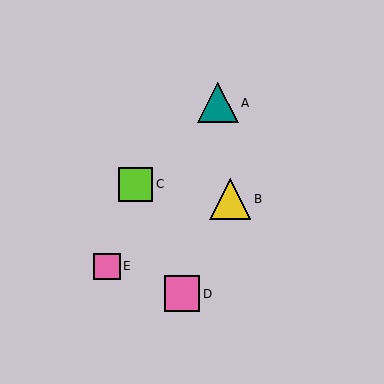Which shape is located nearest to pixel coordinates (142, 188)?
The lime square (labeled C) at (136, 184) is nearest to that location.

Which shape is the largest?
The yellow triangle (labeled B) is the largest.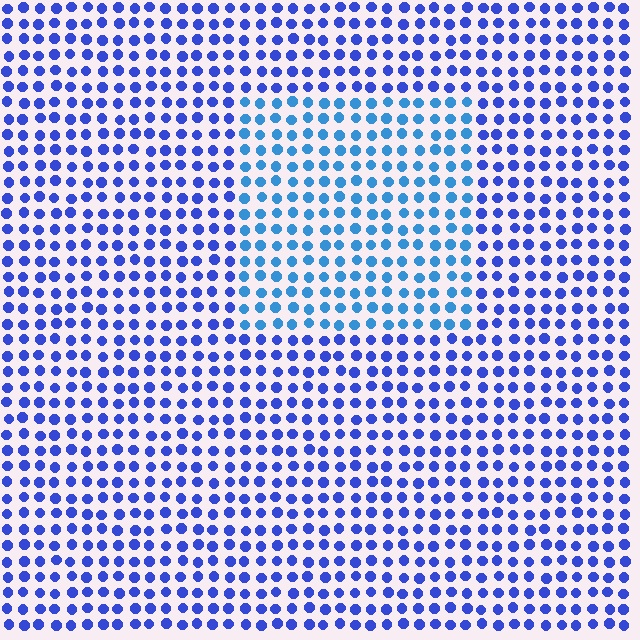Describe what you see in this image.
The image is filled with small blue elements in a uniform arrangement. A rectangle-shaped region is visible where the elements are tinted to a slightly different hue, forming a subtle color boundary.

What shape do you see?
I see a rectangle.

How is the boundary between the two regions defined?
The boundary is defined purely by a slight shift in hue (about 28 degrees). Spacing, size, and orientation are identical on both sides.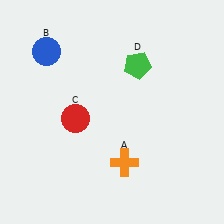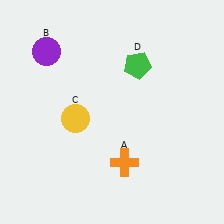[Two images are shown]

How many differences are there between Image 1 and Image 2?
There are 2 differences between the two images.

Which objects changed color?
B changed from blue to purple. C changed from red to yellow.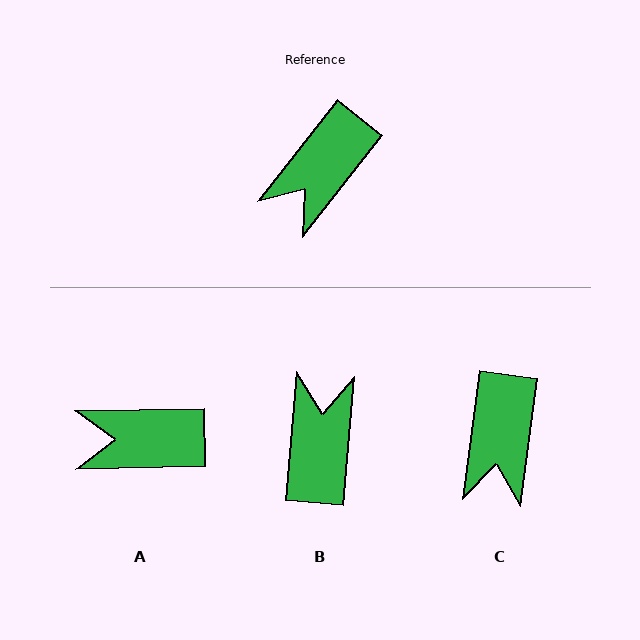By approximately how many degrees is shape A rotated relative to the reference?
Approximately 51 degrees clockwise.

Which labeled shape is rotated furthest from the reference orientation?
B, about 147 degrees away.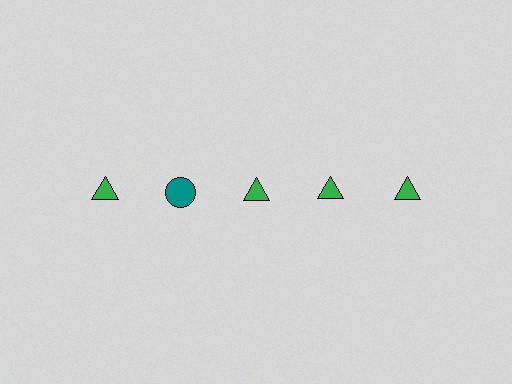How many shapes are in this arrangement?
There are 5 shapes arranged in a grid pattern.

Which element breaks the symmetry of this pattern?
The teal circle in the top row, second from left column breaks the symmetry. All other shapes are green triangles.